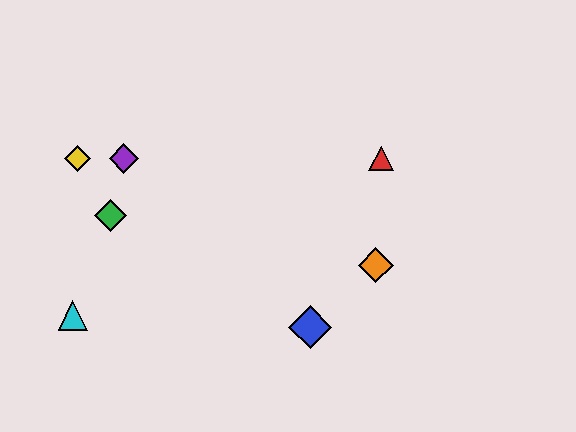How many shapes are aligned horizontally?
3 shapes (the red triangle, the yellow diamond, the purple diamond) are aligned horizontally.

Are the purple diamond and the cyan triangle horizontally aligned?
No, the purple diamond is at y≈159 and the cyan triangle is at y≈315.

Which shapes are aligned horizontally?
The red triangle, the yellow diamond, the purple diamond are aligned horizontally.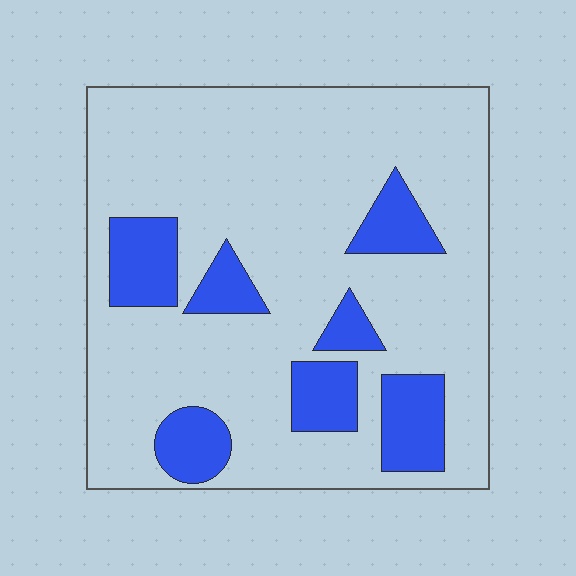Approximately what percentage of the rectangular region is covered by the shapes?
Approximately 20%.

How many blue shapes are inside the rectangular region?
7.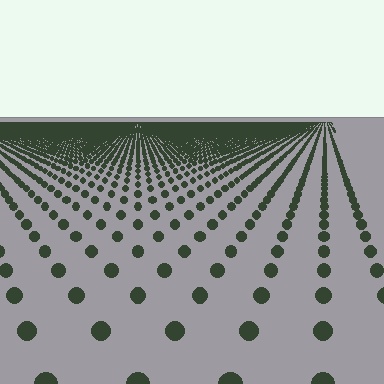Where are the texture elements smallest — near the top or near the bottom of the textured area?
Near the top.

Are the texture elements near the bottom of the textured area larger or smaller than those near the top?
Larger. Near the bottom, elements are closer to the viewer and appear at a bigger on-screen size.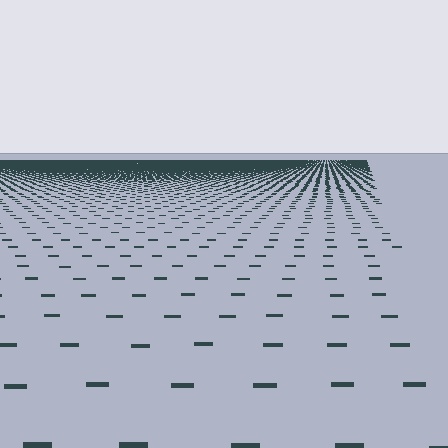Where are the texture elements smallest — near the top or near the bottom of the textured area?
Near the top.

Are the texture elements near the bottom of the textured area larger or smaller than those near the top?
Larger. Near the bottom, elements are closer to the viewer and appear at a bigger on-screen size.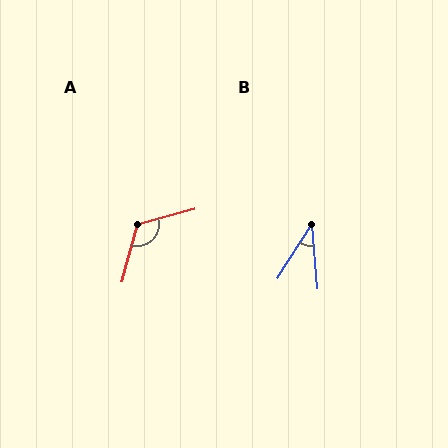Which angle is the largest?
A, at approximately 120 degrees.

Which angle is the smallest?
B, at approximately 38 degrees.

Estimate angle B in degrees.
Approximately 38 degrees.